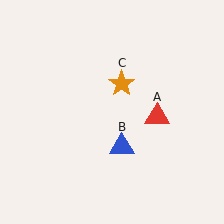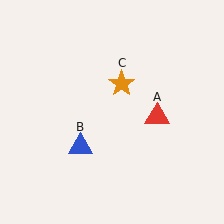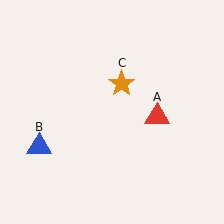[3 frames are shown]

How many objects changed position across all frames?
1 object changed position: blue triangle (object B).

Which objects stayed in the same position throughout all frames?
Red triangle (object A) and orange star (object C) remained stationary.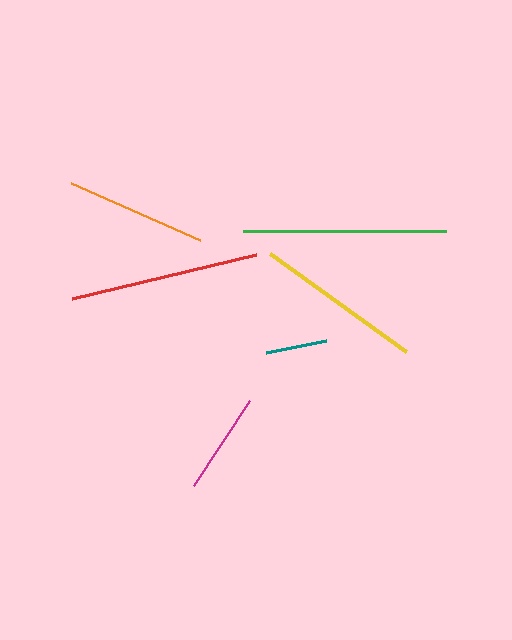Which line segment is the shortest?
The teal line is the shortest at approximately 61 pixels.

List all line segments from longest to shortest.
From longest to shortest: green, red, yellow, orange, magenta, teal.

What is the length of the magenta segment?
The magenta segment is approximately 103 pixels long.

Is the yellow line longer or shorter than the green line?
The green line is longer than the yellow line.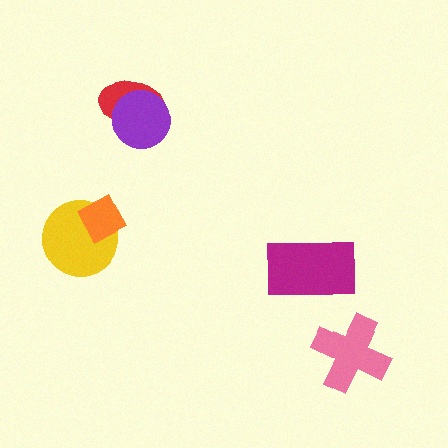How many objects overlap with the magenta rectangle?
0 objects overlap with the magenta rectangle.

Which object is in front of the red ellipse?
The purple circle is in front of the red ellipse.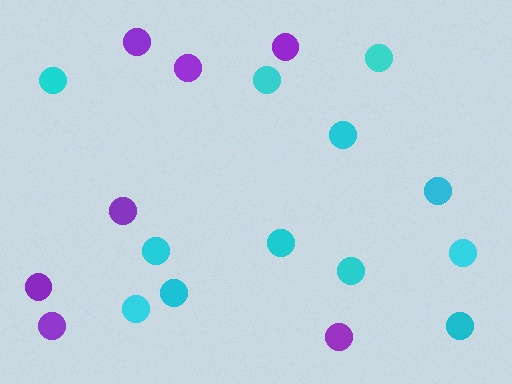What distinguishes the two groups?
There are 2 groups: one group of cyan circles (12) and one group of purple circles (7).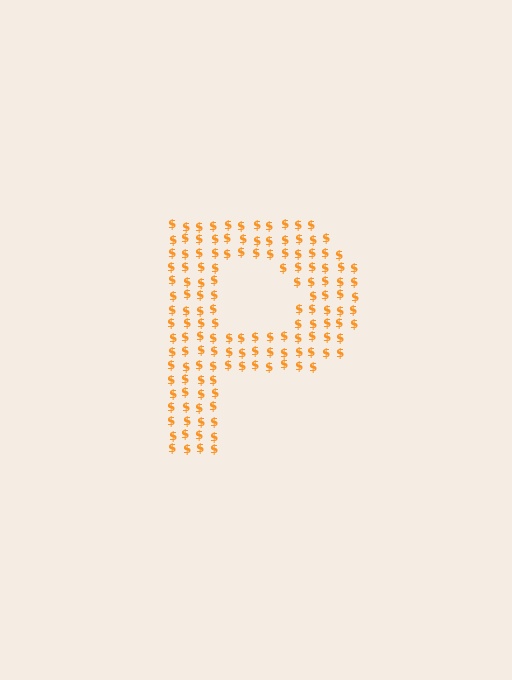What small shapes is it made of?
It is made of small dollar signs.